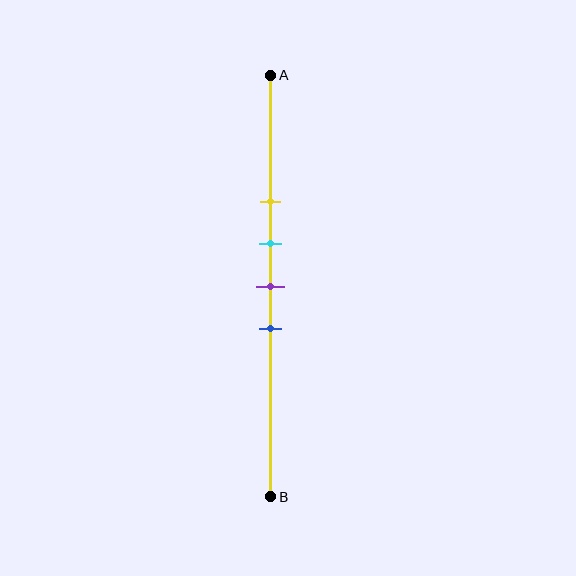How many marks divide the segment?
There are 4 marks dividing the segment.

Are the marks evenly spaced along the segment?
Yes, the marks are approximately evenly spaced.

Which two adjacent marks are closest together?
The cyan and purple marks are the closest adjacent pair.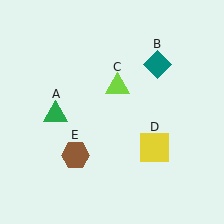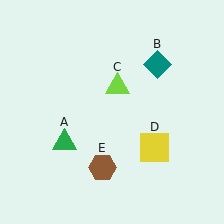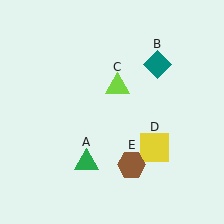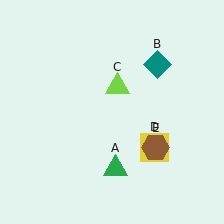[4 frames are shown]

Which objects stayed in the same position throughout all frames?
Teal diamond (object B) and lime triangle (object C) and yellow square (object D) remained stationary.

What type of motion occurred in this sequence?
The green triangle (object A), brown hexagon (object E) rotated counterclockwise around the center of the scene.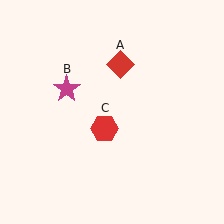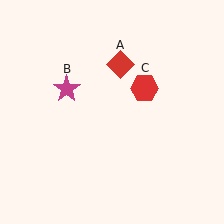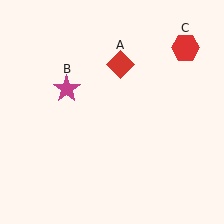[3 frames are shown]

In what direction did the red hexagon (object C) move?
The red hexagon (object C) moved up and to the right.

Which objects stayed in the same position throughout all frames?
Red diamond (object A) and magenta star (object B) remained stationary.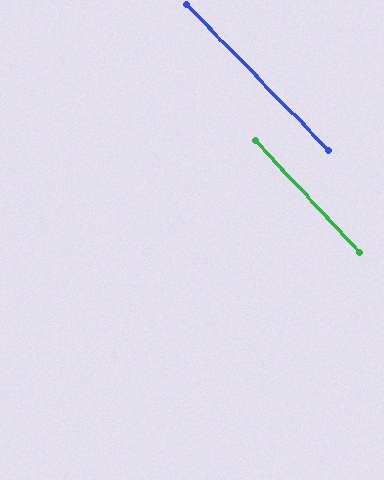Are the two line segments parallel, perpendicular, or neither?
Parallel — their directions differ by only 1.5°.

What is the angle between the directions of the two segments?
Approximately 2 degrees.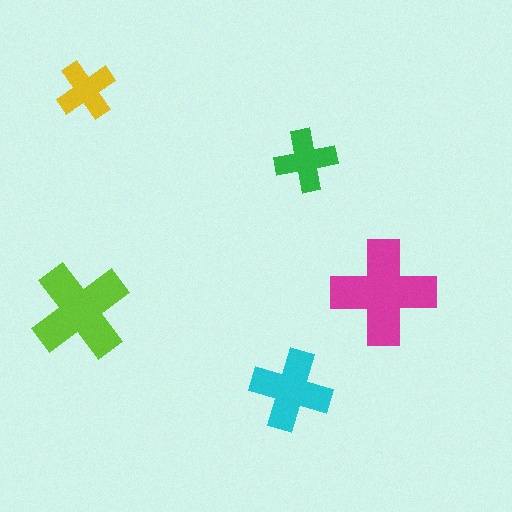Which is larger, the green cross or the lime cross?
The lime one.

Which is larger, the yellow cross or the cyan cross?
The cyan one.